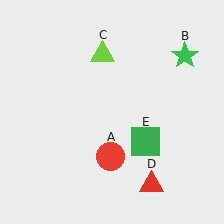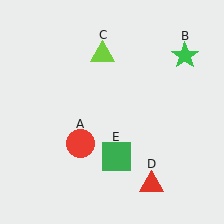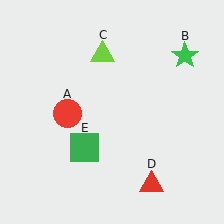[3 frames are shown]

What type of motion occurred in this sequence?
The red circle (object A), green square (object E) rotated clockwise around the center of the scene.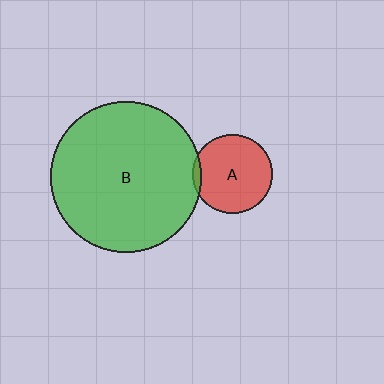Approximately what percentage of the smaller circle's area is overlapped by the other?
Approximately 5%.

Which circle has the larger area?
Circle B (green).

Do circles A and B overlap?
Yes.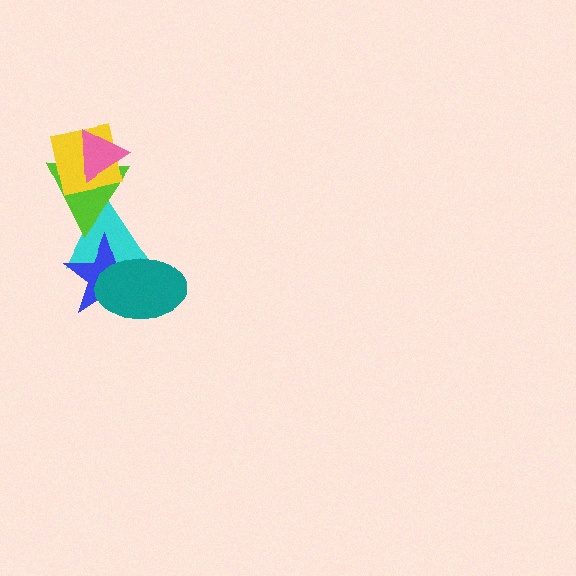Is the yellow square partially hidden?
Yes, it is partially covered by another shape.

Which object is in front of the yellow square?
The pink triangle is in front of the yellow square.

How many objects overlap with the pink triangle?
2 objects overlap with the pink triangle.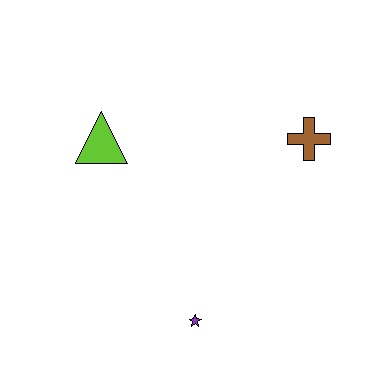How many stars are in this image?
There is 1 star.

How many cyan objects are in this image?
There are no cyan objects.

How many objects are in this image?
There are 3 objects.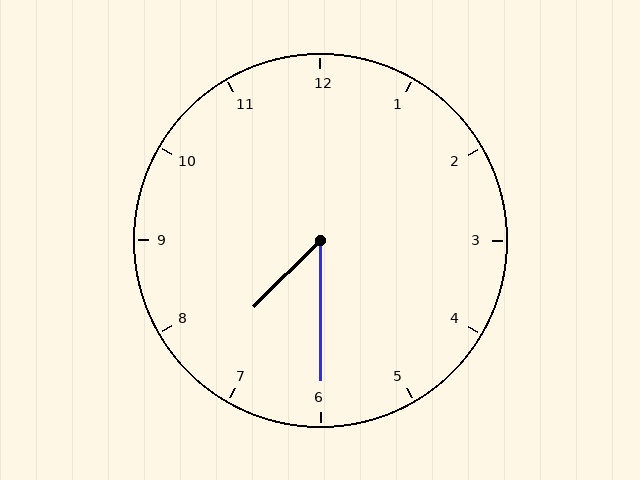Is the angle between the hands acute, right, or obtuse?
It is acute.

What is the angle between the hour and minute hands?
Approximately 45 degrees.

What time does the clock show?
7:30.